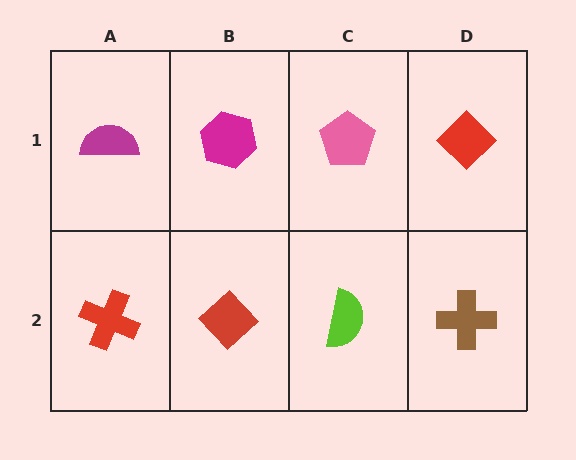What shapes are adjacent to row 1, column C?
A lime semicircle (row 2, column C), a magenta hexagon (row 1, column B), a red diamond (row 1, column D).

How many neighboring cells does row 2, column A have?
2.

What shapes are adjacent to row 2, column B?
A magenta hexagon (row 1, column B), a red cross (row 2, column A), a lime semicircle (row 2, column C).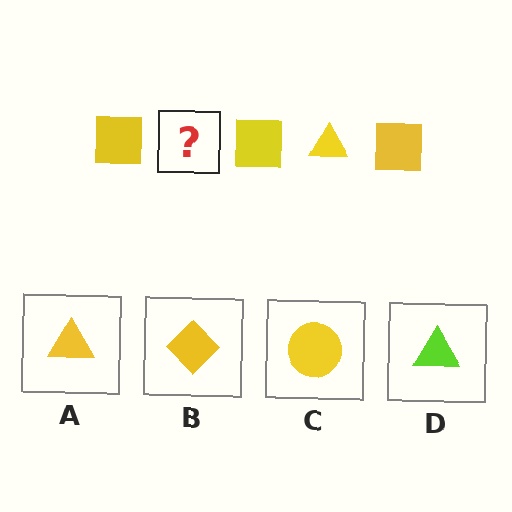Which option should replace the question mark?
Option A.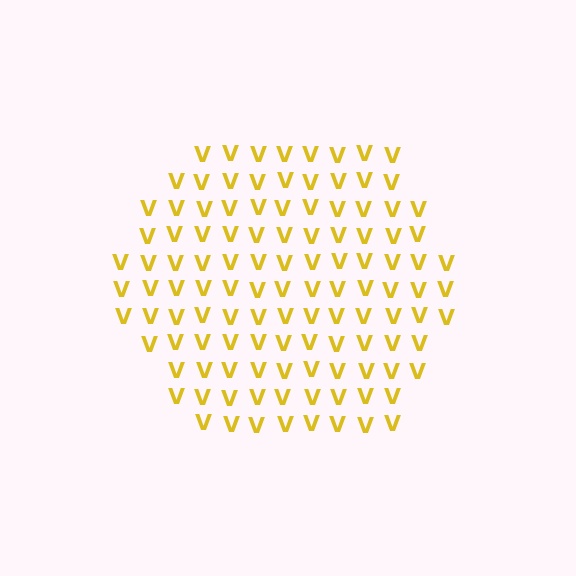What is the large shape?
The large shape is a hexagon.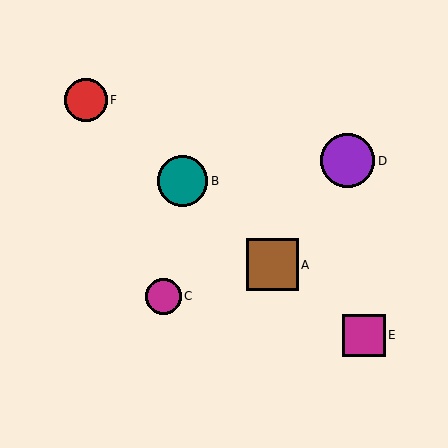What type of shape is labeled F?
Shape F is a red circle.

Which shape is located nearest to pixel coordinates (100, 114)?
The red circle (labeled F) at (86, 100) is nearest to that location.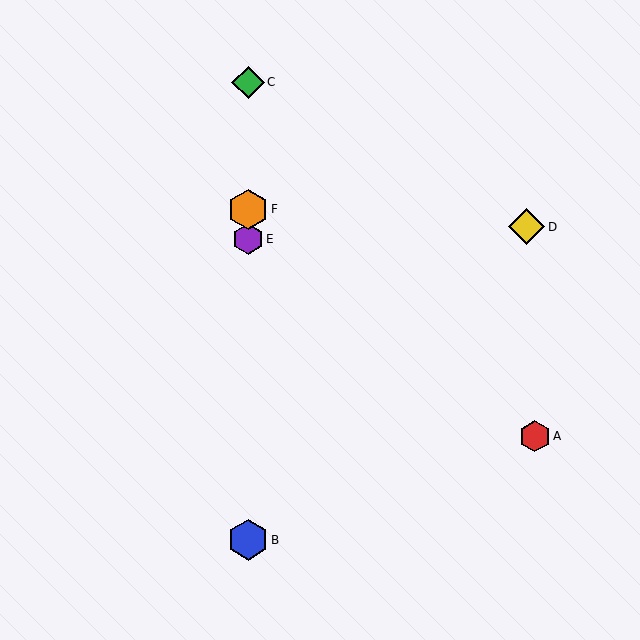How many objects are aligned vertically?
4 objects (B, C, E, F) are aligned vertically.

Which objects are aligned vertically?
Objects B, C, E, F are aligned vertically.